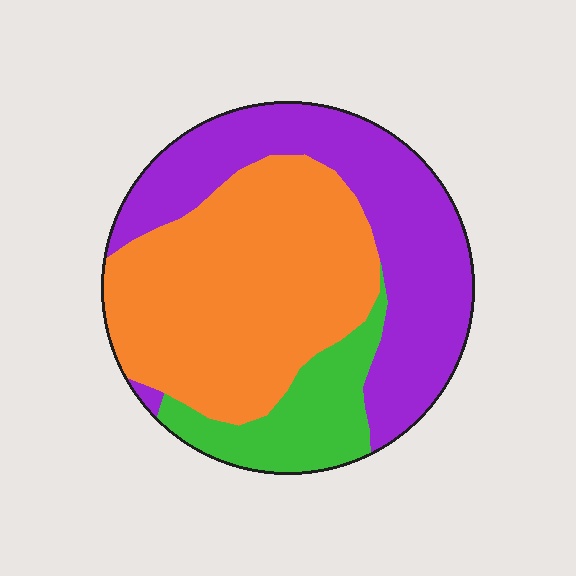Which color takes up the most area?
Orange, at roughly 45%.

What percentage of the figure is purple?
Purple covers 38% of the figure.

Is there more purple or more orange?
Orange.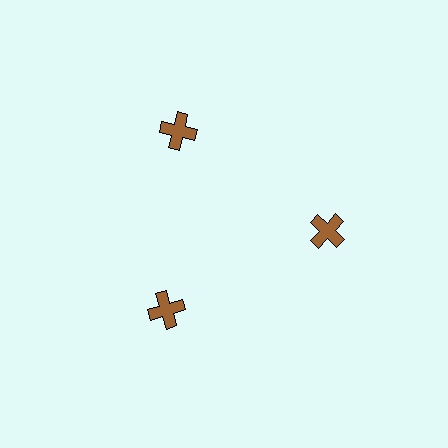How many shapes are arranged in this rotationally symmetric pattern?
There are 3 shapes, arranged in 3 groups of 1.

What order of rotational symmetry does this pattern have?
This pattern has 3-fold rotational symmetry.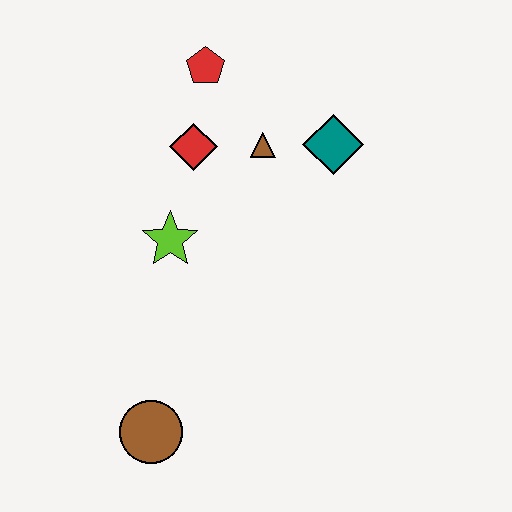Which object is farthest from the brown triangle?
The brown circle is farthest from the brown triangle.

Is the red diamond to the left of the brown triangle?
Yes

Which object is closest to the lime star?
The red diamond is closest to the lime star.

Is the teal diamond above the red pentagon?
No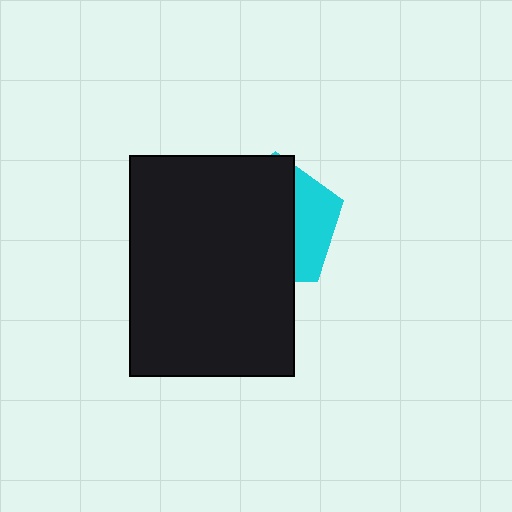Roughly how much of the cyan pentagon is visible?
A small part of it is visible (roughly 30%).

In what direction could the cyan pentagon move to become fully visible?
The cyan pentagon could move right. That would shift it out from behind the black rectangle entirely.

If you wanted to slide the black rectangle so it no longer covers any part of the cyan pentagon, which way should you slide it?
Slide it left — that is the most direct way to separate the two shapes.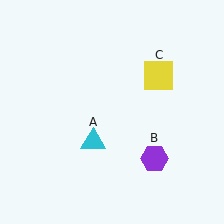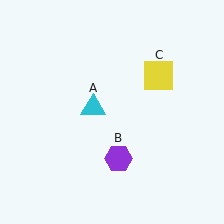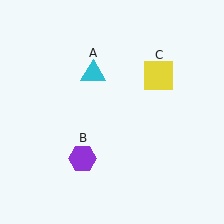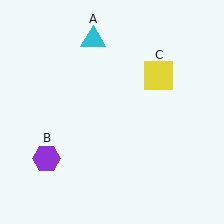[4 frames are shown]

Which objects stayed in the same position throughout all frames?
Yellow square (object C) remained stationary.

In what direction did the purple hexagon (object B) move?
The purple hexagon (object B) moved left.